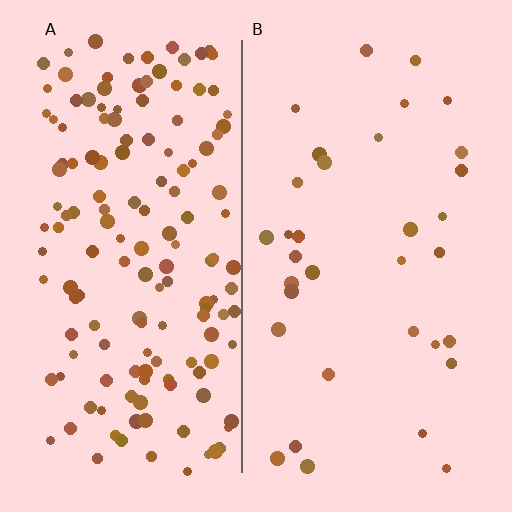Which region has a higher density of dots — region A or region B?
A (the left).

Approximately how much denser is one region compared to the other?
Approximately 4.5× — region A over region B.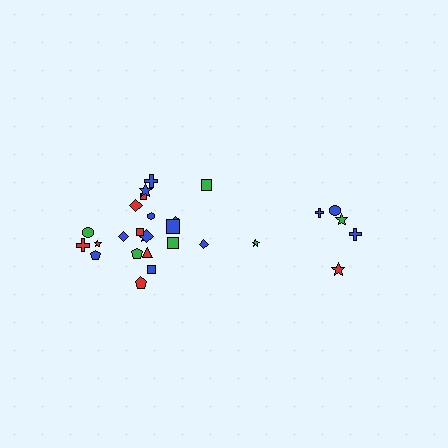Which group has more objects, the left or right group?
The left group.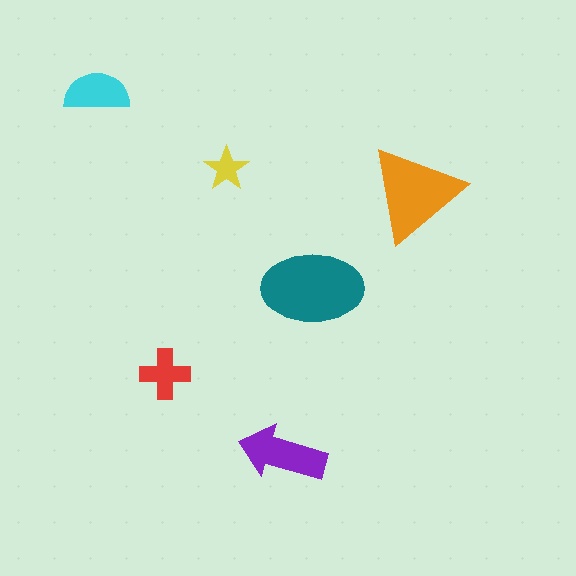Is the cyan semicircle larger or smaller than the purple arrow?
Smaller.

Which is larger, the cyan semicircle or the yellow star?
The cyan semicircle.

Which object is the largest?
The teal ellipse.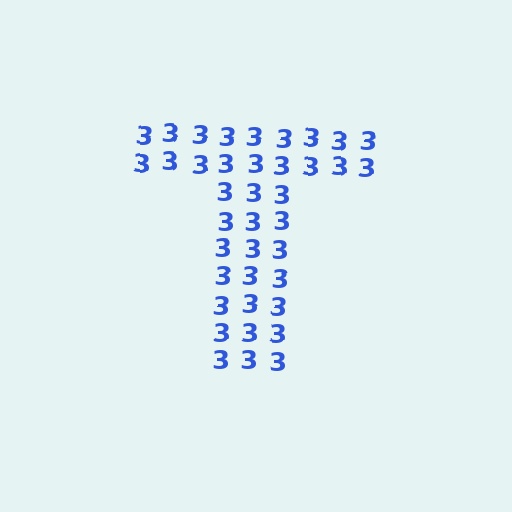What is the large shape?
The large shape is the letter T.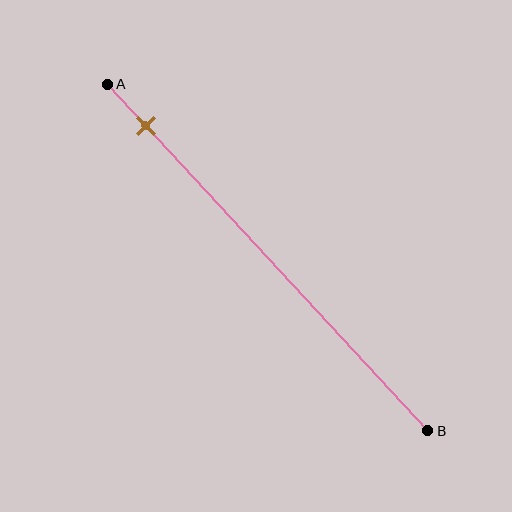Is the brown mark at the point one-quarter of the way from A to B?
No, the mark is at about 10% from A, not at the 25% one-quarter point.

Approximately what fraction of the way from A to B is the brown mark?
The brown mark is approximately 10% of the way from A to B.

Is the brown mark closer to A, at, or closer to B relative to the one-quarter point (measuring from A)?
The brown mark is closer to point A than the one-quarter point of segment AB.